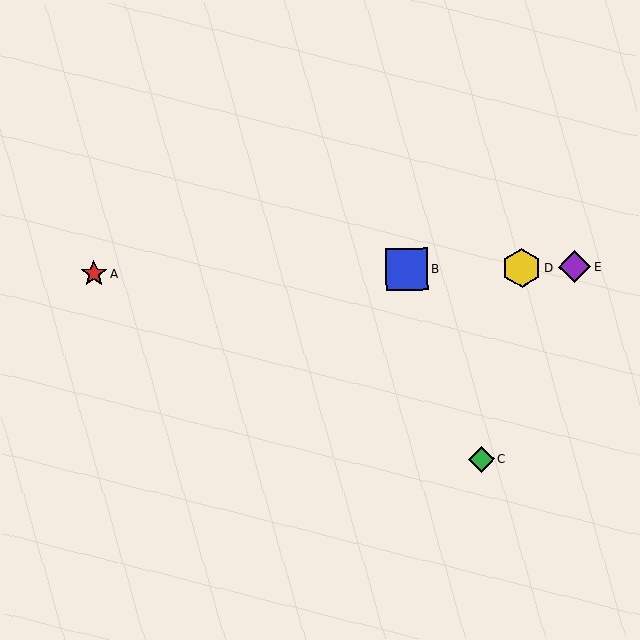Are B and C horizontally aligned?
No, B is at y≈269 and C is at y≈459.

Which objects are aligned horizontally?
Objects A, B, D, E are aligned horizontally.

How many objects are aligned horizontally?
4 objects (A, B, D, E) are aligned horizontally.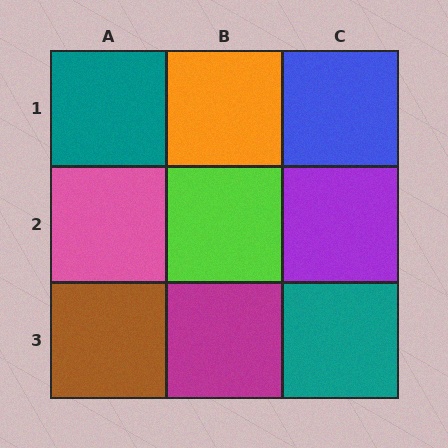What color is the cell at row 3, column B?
Magenta.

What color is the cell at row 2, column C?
Purple.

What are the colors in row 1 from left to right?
Teal, orange, blue.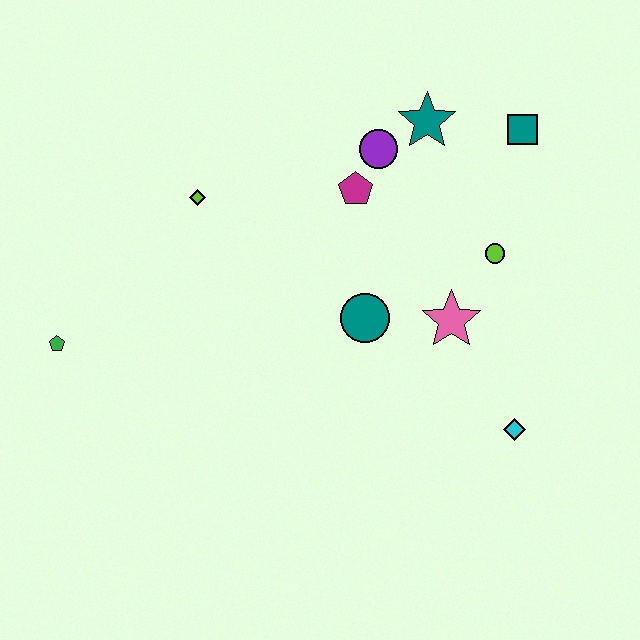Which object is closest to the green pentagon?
The lime diamond is closest to the green pentagon.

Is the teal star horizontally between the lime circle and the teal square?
No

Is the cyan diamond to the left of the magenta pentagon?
No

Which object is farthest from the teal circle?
The green pentagon is farthest from the teal circle.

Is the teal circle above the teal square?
No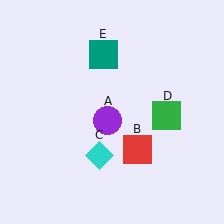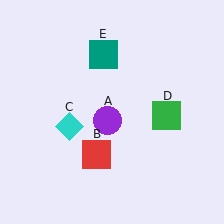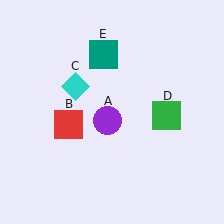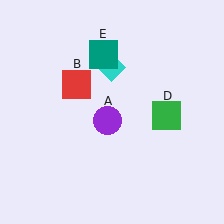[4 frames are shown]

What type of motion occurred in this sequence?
The red square (object B), cyan diamond (object C) rotated clockwise around the center of the scene.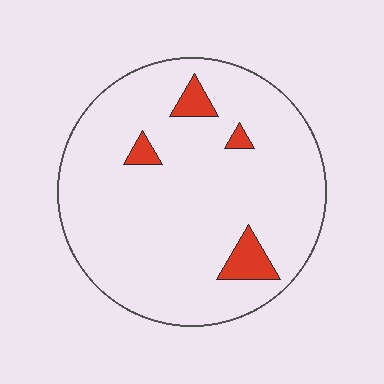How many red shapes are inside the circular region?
4.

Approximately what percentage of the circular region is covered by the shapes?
Approximately 5%.